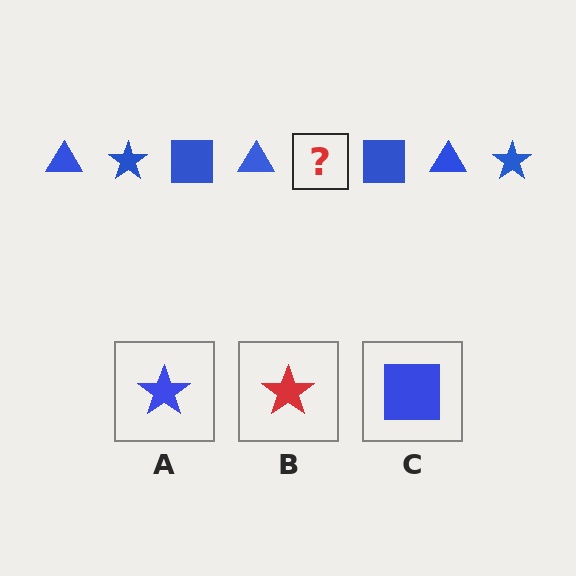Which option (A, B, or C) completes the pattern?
A.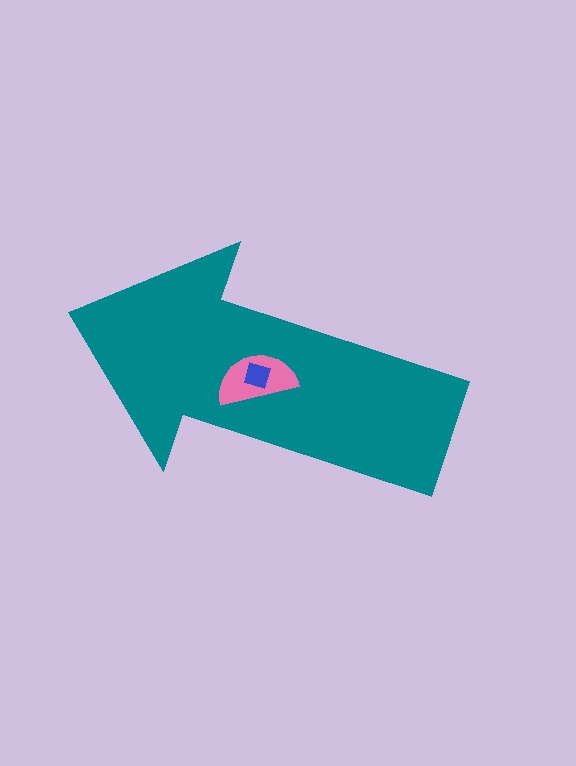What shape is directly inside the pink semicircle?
The blue diamond.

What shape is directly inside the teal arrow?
The pink semicircle.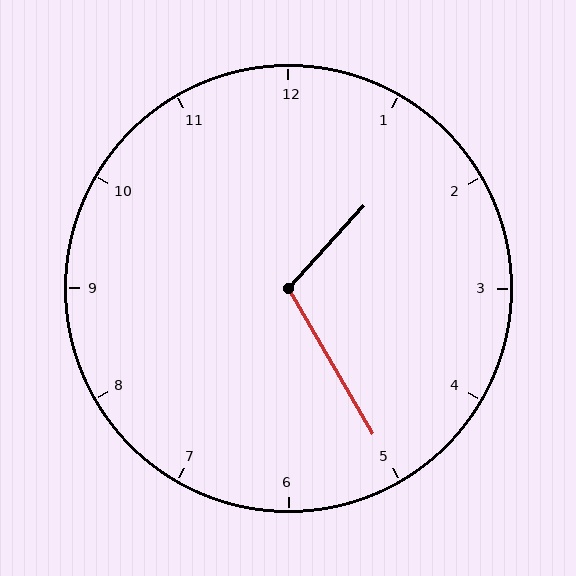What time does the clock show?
1:25.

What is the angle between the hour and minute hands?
Approximately 108 degrees.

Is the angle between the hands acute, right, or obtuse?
It is obtuse.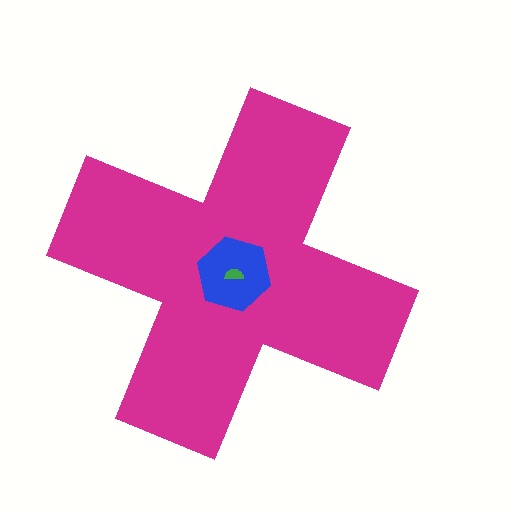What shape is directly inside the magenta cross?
The blue hexagon.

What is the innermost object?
The green semicircle.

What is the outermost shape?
The magenta cross.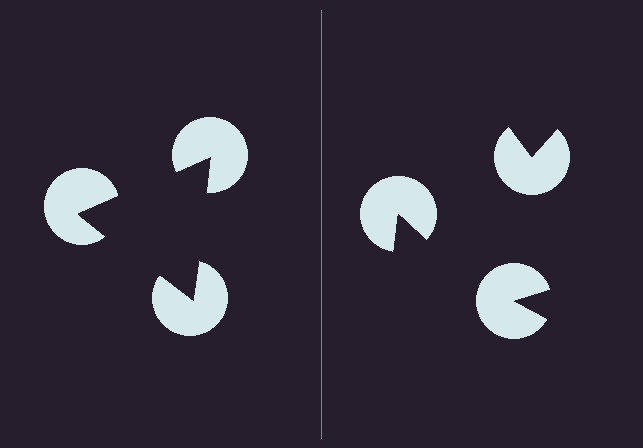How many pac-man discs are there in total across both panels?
6 — 3 on each side.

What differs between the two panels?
The pac-man discs are positioned identically on both sides; only the wedge orientations differ. On the left they align to a triangle; on the right they are misaligned.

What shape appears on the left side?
An illusory triangle.